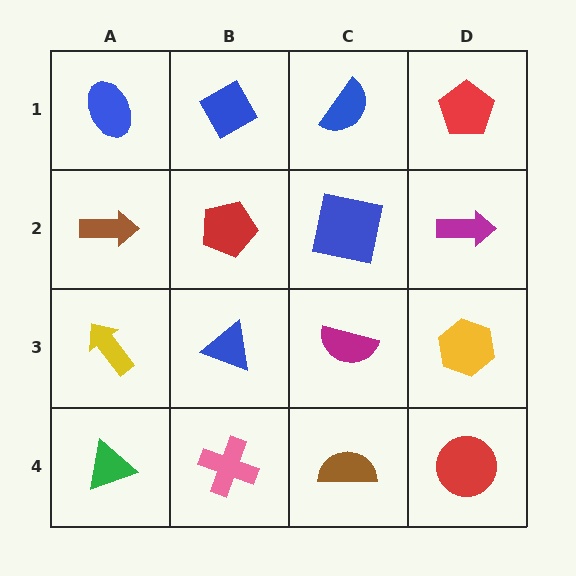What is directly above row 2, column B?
A blue diamond.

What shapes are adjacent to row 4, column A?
A yellow arrow (row 3, column A), a pink cross (row 4, column B).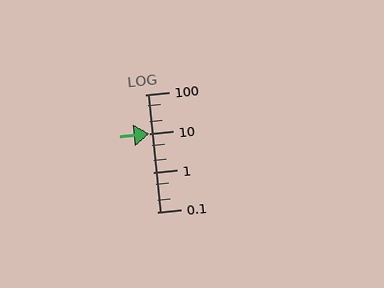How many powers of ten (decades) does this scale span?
The scale spans 3 decades, from 0.1 to 100.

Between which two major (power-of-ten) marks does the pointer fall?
The pointer is between 1 and 10.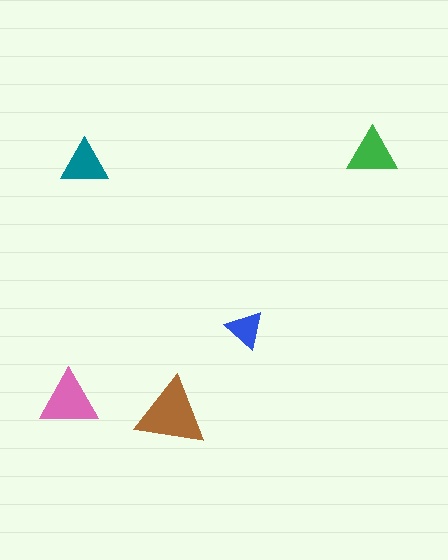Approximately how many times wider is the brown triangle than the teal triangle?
About 1.5 times wider.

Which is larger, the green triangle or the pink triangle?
The pink one.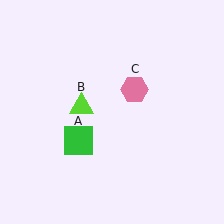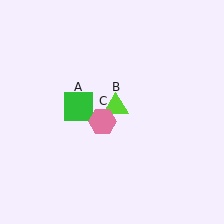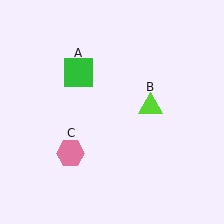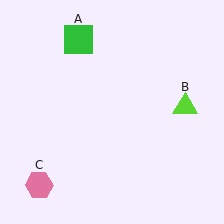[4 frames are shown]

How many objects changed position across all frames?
3 objects changed position: green square (object A), lime triangle (object B), pink hexagon (object C).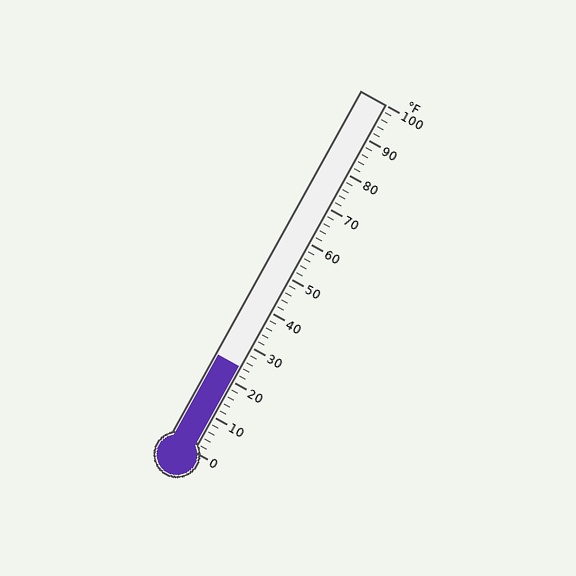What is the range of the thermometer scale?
The thermometer scale ranges from 0°F to 100°F.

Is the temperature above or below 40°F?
The temperature is below 40°F.